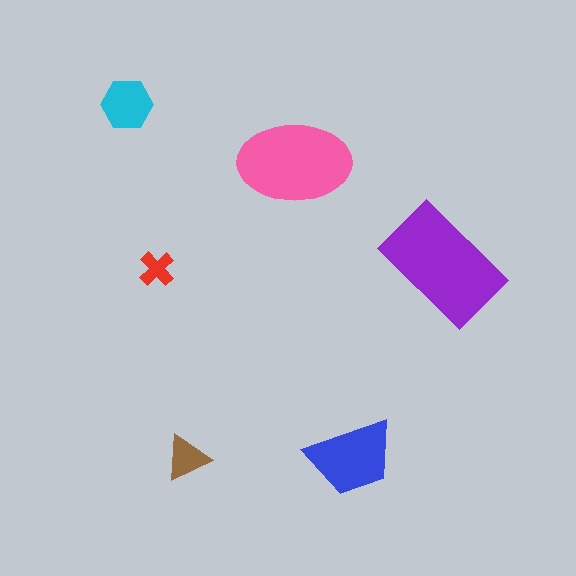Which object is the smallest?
The red cross.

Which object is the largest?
The purple rectangle.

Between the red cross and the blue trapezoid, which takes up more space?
The blue trapezoid.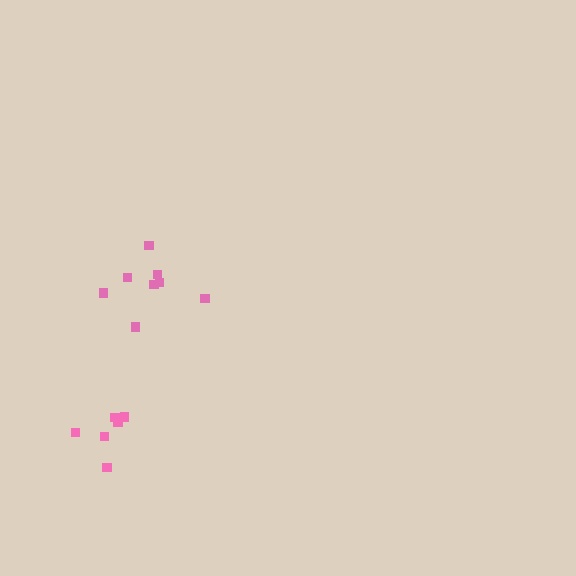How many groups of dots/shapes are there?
There are 2 groups.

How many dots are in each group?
Group 1: 6 dots, Group 2: 8 dots (14 total).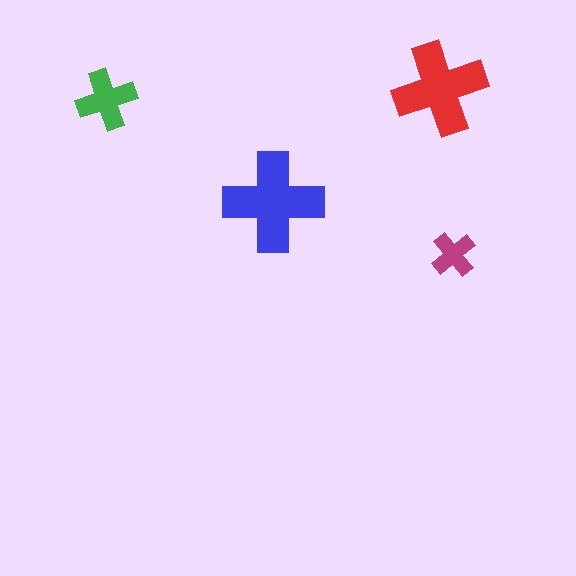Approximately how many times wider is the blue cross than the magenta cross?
About 2 times wider.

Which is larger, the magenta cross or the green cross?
The green one.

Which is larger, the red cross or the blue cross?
The blue one.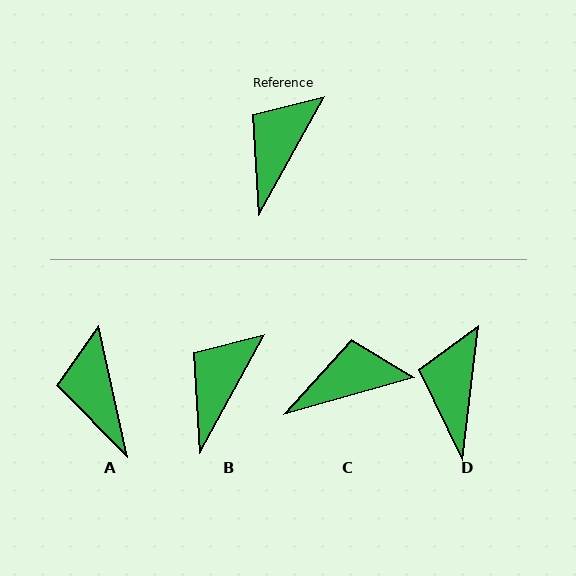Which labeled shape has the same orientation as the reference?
B.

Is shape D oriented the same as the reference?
No, it is off by about 22 degrees.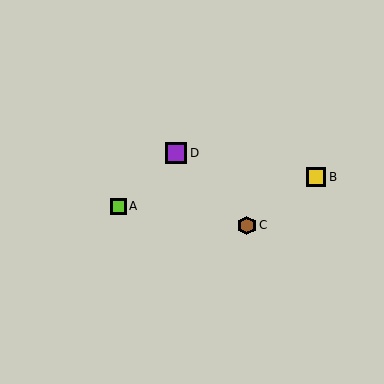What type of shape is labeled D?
Shape D is a purple square.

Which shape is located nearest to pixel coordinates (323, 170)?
The yellow square (labeled B) at (316, 177) is nearest to that location.